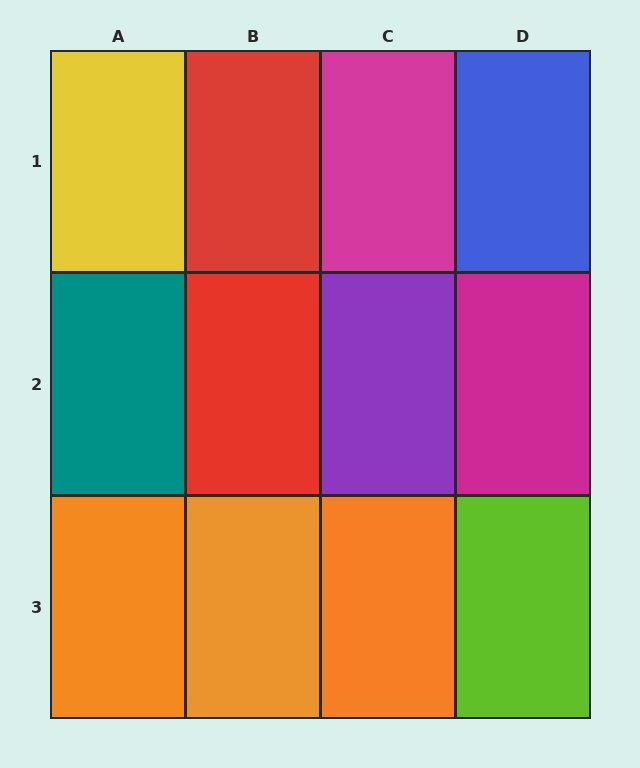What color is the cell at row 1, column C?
Magenta.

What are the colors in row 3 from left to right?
Orange, orange, orange, lime.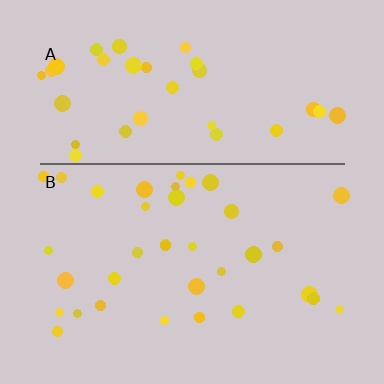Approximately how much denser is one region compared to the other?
Approximately 1.0× — region A over region B.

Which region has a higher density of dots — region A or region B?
A (the top).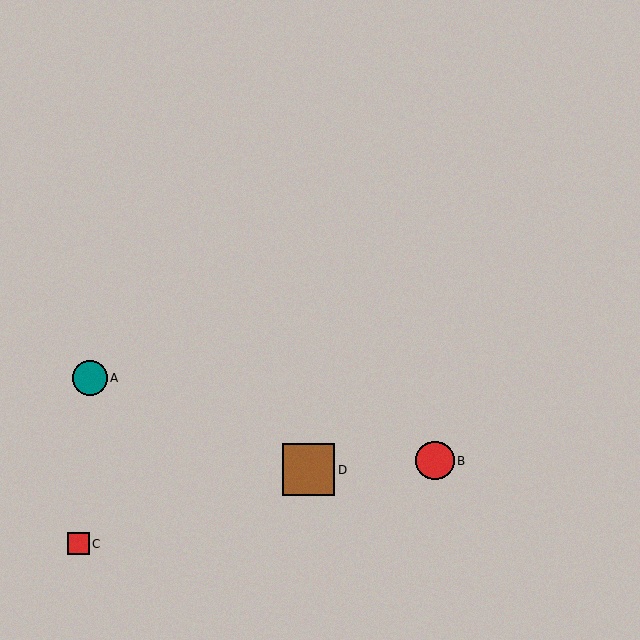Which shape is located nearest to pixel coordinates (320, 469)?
The brown square (labeled D) at (309, 470) is nearest to that location.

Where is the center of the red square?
The center of the red square is at (78, 544).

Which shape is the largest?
The brown square (labeled D) is the largest.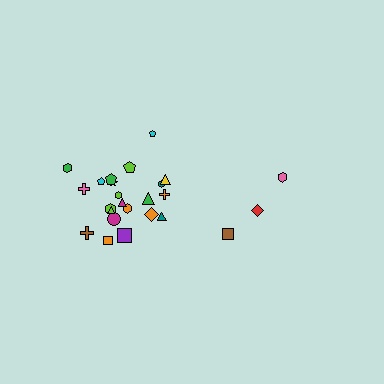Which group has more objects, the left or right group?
The left group.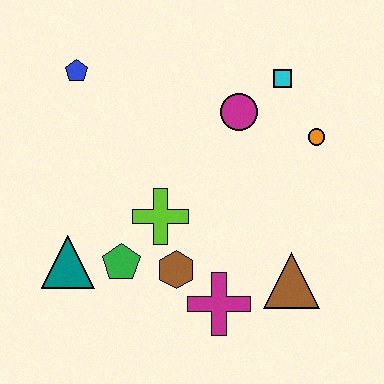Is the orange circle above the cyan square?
No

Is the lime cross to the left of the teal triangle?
No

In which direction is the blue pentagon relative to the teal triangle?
The blue pentagon is above the teal triangle.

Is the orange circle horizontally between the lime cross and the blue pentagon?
No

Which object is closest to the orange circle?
The cyan square is closest to the orange circle.